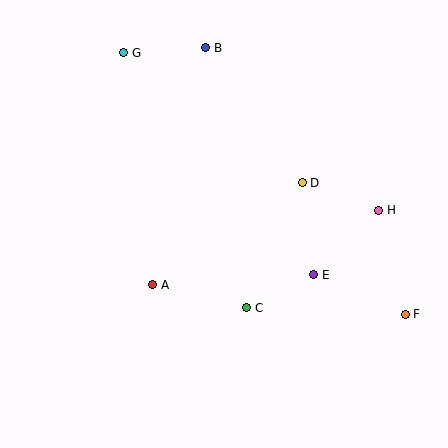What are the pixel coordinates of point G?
Point G is at (124, 53).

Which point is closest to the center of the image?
Point C at (247, 308) is closest to the center.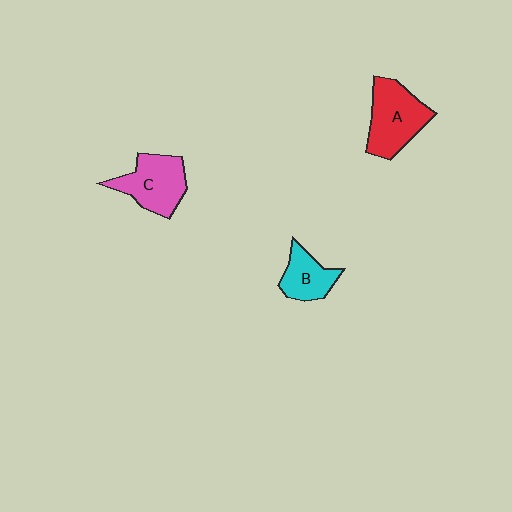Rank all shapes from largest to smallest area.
From largest to smallest: A (red), C (pink), B (cyan).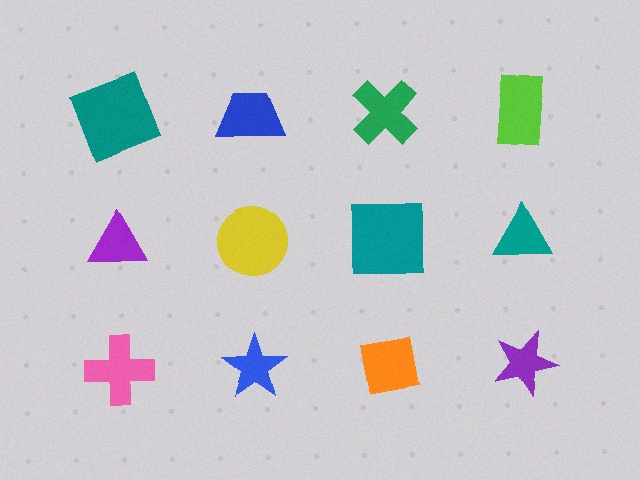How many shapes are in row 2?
4 shapes.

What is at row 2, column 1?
A purple triangle.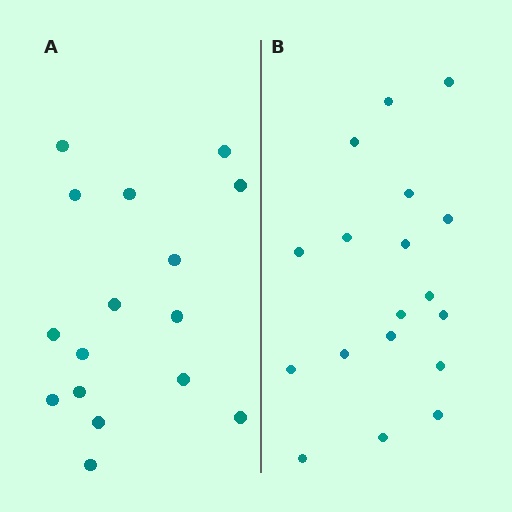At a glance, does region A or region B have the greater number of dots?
Region B (the right region) has more dots.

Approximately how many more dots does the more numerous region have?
Region B has just a few more — roughly 2 or 3 more dots than region A.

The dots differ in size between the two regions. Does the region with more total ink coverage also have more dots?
No. Region A has more total ink coverage because its dots are larger, but region B actually contains more individual dots. Total area can be misleading — the number of items is what matters here.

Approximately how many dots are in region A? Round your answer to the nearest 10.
About 20 dots. (The exact count is 16, which rounds to 20.)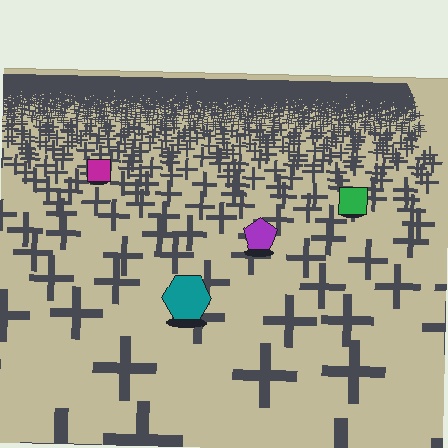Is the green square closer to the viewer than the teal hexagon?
No. The teal hexagon is closer — you can tell from the texture gradient: the ground texture is coarser near it.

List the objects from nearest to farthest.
From nearest to farthest: the teal hexagon, the purple pentagon, the green square, the magenta square.